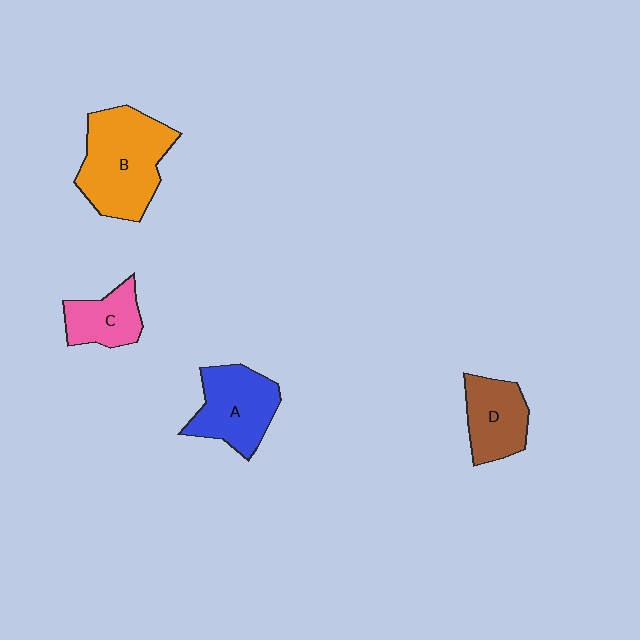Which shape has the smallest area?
Shape C (pink).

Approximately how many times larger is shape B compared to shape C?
Approximately 2.1 times.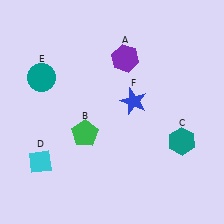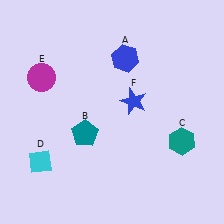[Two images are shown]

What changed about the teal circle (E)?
In Image 1, E is teal. In Image 2, it changed to magenta.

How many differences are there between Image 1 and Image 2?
There are 3 differences between the two images.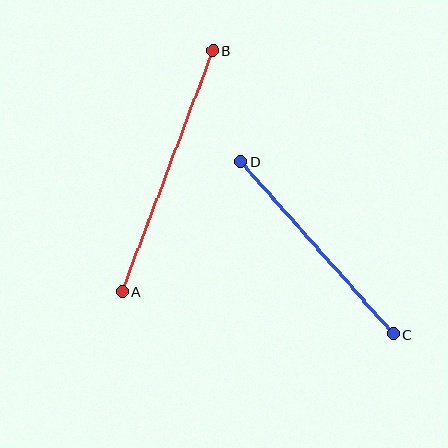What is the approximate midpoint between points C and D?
The midpoint is at approximately (317, 248) pixels.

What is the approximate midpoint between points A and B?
The midpoint is at approximately (167, 171) pixels.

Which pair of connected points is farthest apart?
Points A and B are farthest apart.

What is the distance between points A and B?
The distance is approximately 258 pixels.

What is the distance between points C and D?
The distance is approximately 230 pixels.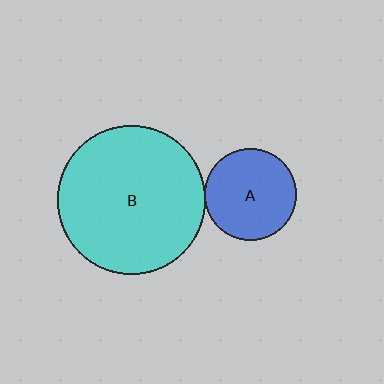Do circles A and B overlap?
Yes.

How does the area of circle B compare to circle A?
Approximately 2.6 times.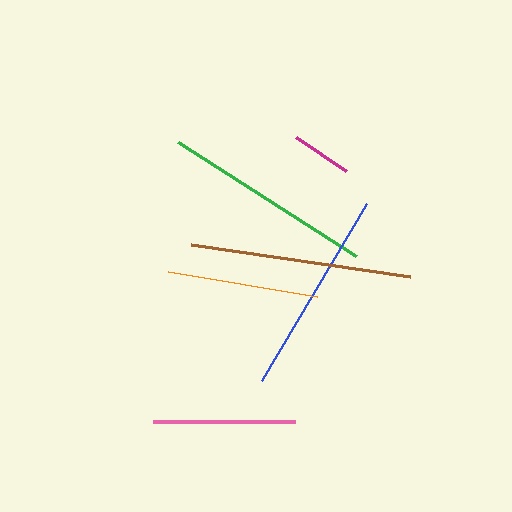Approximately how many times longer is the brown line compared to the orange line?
The brown line is approximately 1.5 times the length of the orange line.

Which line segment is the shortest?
The magenta line is the shortest at approximately 60 pixels.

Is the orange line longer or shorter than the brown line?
The brown line is longer than the orange line.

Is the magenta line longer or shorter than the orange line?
The orange line is longer than the magenta line.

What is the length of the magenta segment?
The magenta segment is approximately 60 pixels long.